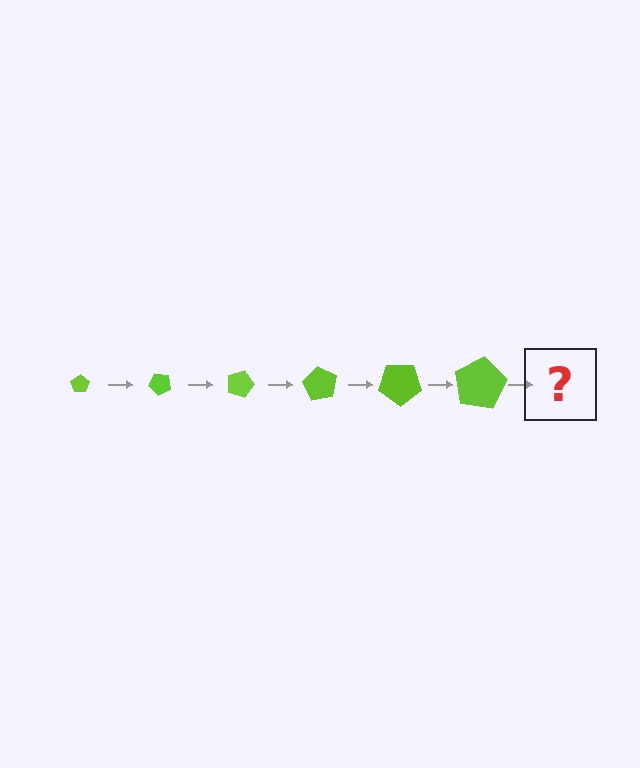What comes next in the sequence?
The next element should be a pentagon, larger than the previous one and rotated 270 degrees from the start.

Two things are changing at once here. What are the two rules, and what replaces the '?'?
The two rules are that the pentagon grows larger each step and it rotates 45 degrees each step. The '?' should be a pentagon, larger than the previous one and rotated 270 degrees from the start.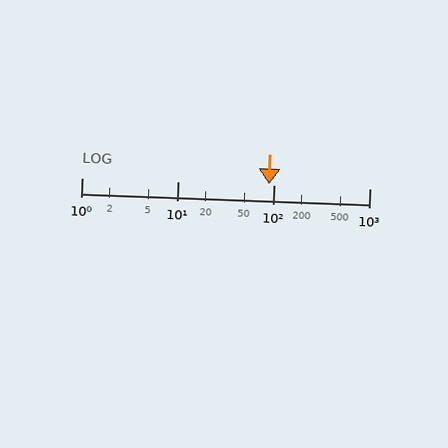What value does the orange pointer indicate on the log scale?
The pointer indicates approximately 90.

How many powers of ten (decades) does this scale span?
The scale spans 3 decades, from 1 to 1000.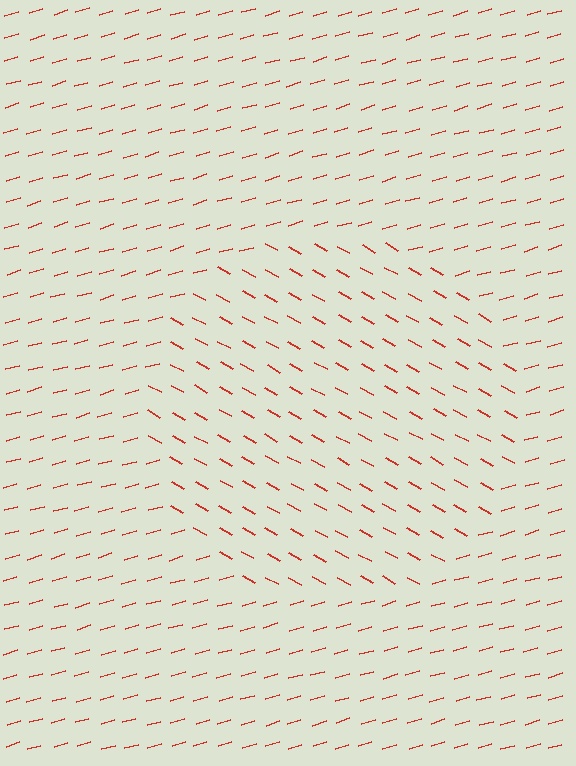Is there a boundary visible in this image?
Yes, there is a texture boundary formed by a change in line orientation.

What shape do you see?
I see a circle.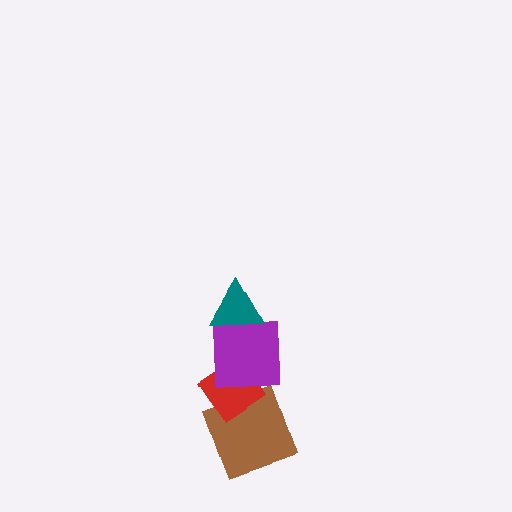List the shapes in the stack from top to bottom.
From top to bottom: the teal triangle, the purple square, the red diamond, the brown square.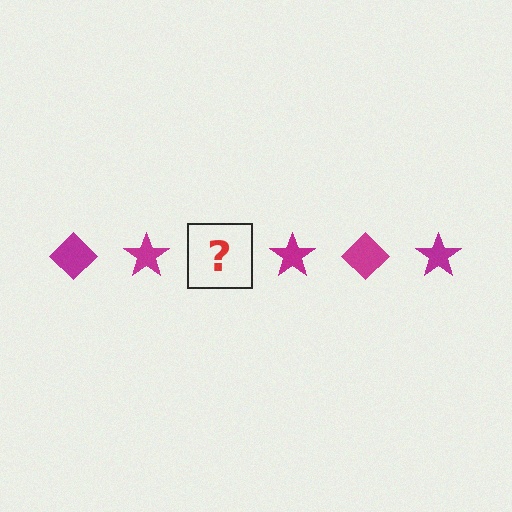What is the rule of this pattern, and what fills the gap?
The rule is that the pattern cycles through diamond, star shapes in magenta. The gap should be filled with a magenta diamond.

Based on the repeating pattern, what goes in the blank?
The blank should be a magenta diamond.